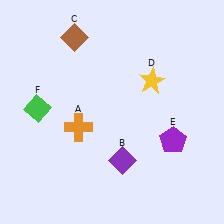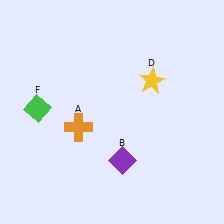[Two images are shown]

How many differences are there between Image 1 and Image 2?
There are 2 differences between the two images.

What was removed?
The purple pentagon (E), the brown diamond (C) were removed in Image 2.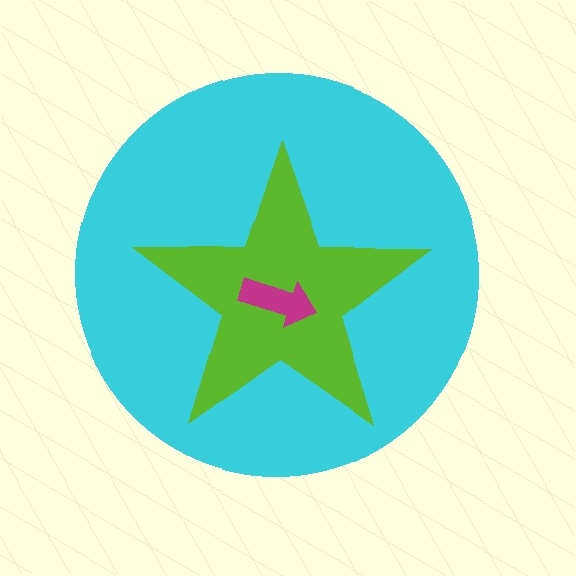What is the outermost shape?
The cyan circle.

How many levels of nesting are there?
3.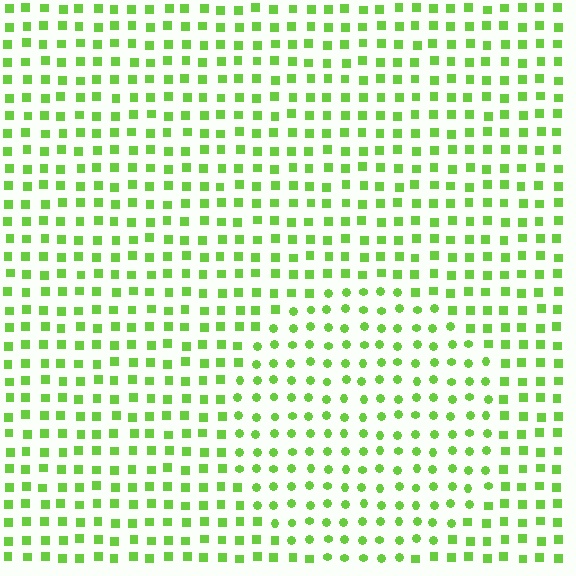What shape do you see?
I see a circle.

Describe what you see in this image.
The image is filled with small lime elements arranged in a uniform grid. A circle-shaped region contains circles, while the surrounding area contains squares. The boundary is defined purely by the change in element shape.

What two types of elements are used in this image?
The image uses circles inside the circle region and squares outside it.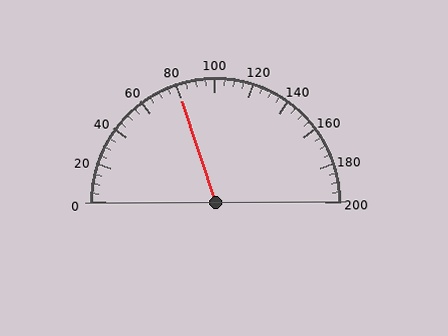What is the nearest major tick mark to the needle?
The nearest major tick mark is 80.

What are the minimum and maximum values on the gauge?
The gauge ranges from 0 to 200.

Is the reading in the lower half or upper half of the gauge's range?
The reading is in the lower half of the range (0 to 200).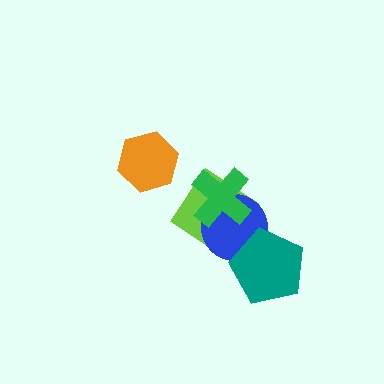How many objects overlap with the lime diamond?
2 objects overlap with the lime diamond.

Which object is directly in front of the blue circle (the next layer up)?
The green cross is directly in front of the blue circle.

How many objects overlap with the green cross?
2 objects overlap with the green cross.